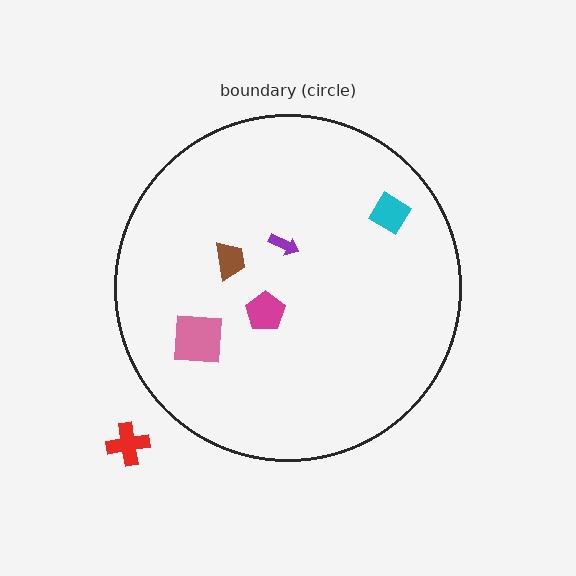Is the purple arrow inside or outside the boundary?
Inside.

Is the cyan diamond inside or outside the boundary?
Inside.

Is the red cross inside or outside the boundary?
Outside.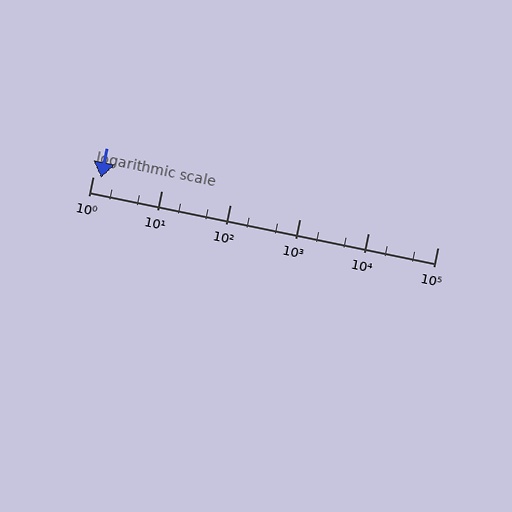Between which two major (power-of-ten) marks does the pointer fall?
The pointer is between 1 and 10.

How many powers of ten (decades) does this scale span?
The scale spans 5 decades, from 1 to 100000.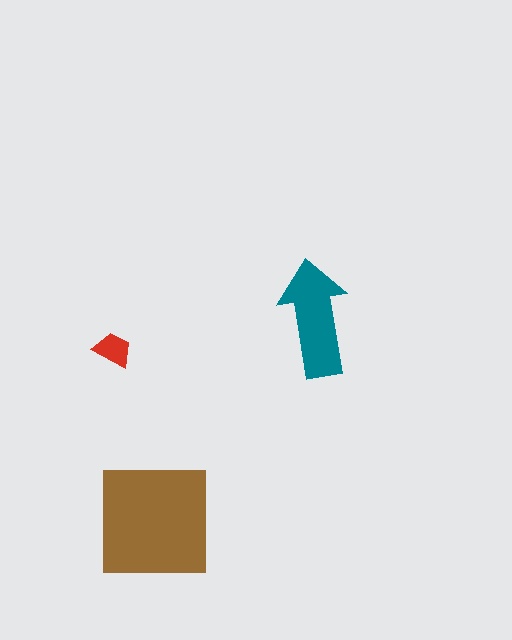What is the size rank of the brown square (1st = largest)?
1st.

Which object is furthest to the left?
The red trapezoid is leftmost.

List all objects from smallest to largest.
The red trapezoid, the teal arrow, the brown square.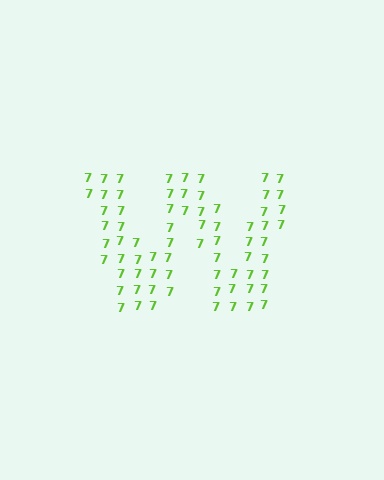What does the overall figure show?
The overall figure shows the letter W.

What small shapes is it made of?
It is made of small digit 7's.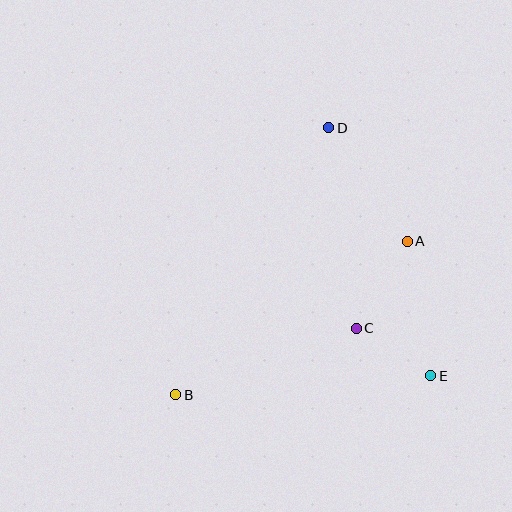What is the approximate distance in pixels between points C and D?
The distance between C and D is approximately 202 pixels.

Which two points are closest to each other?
Points C and E are closest to each other.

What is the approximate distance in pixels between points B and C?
The distance between B and C is approximately 192 pixels.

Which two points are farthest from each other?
Points B and D are farthest from each other.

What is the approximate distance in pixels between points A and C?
The distance between A and C is approximately 101 pixels.